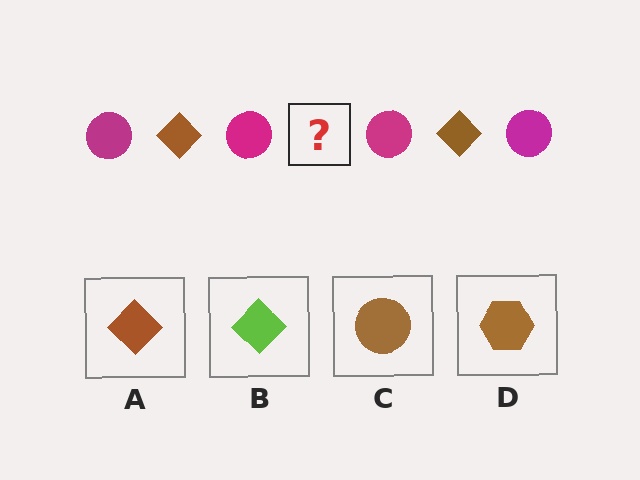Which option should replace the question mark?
Option A.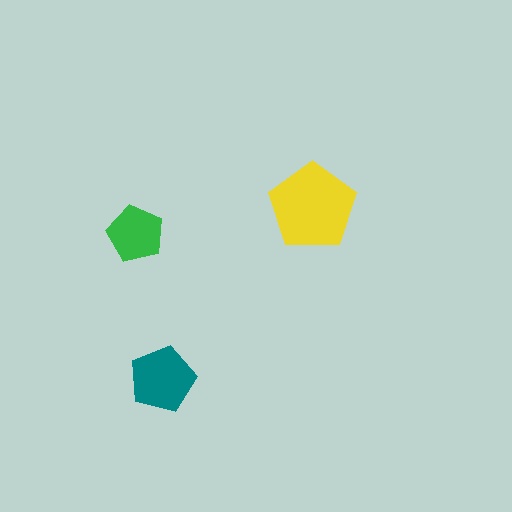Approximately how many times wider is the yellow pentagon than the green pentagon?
About 1.5 times wider.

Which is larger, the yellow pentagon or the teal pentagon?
The yellow one.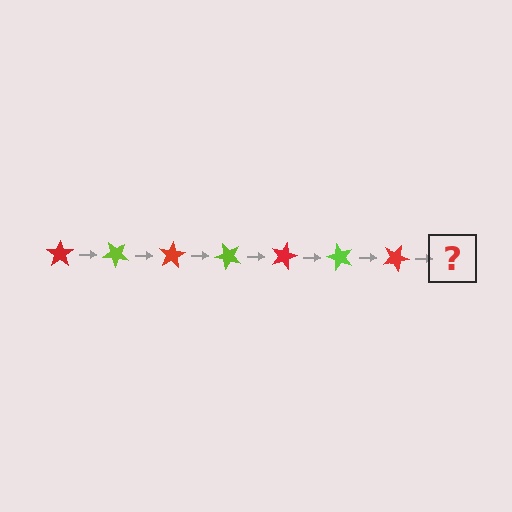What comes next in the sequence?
The next element should be a lime star, rotated 280 degrees from the start.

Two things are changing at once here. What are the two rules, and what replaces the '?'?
The two rules are that it rotates 40 degrees each step and the color cycles through red and lime. The '?' should be a lime star, rotated 280 degrees from the start.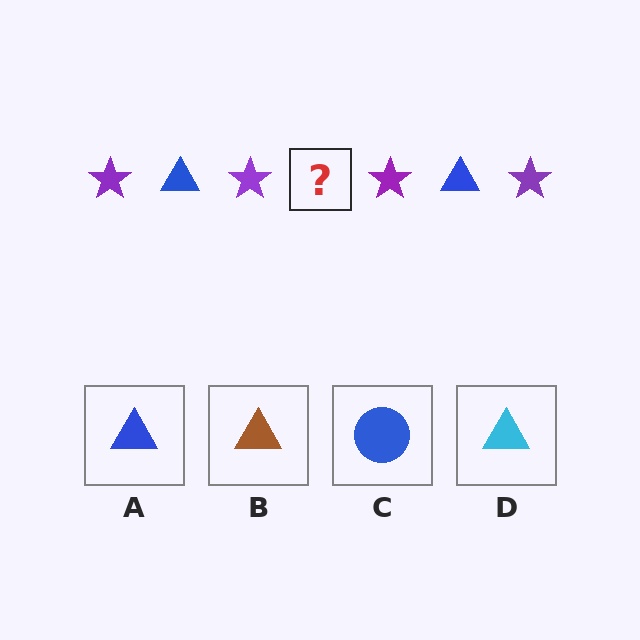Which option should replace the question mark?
Option A.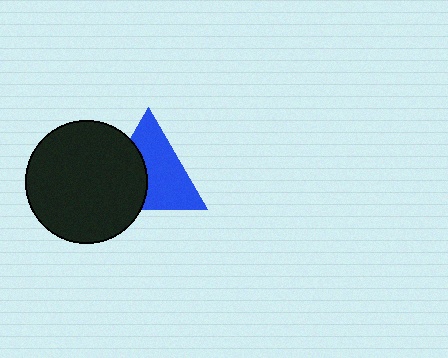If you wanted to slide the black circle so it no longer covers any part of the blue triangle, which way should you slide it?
Slide it left — that is the most direct way to separate the two shapes.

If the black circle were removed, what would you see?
You would see the complete blue triangle.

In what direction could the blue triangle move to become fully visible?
The blue triangle could move right. That would shift it out from behind the black circle entirely.